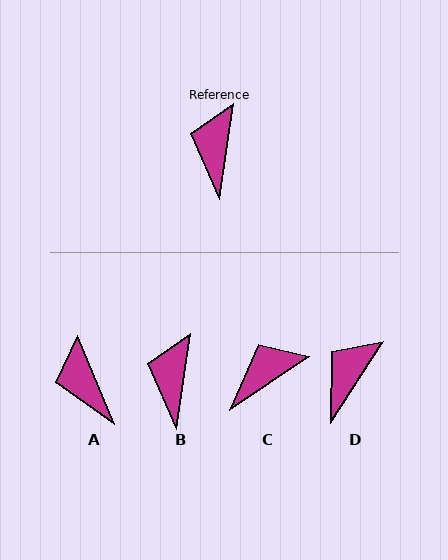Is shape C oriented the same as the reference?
No, it is off by about 47 degrees.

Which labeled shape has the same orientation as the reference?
B.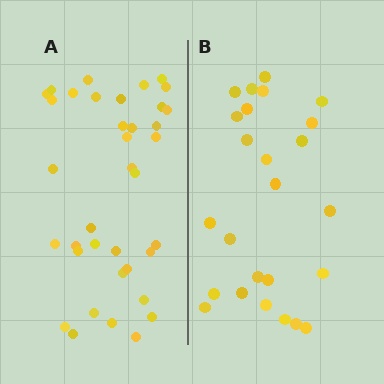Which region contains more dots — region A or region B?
Region A (the left region) has more dots.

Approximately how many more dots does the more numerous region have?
Region A has roughly 12 or so more dots than region B.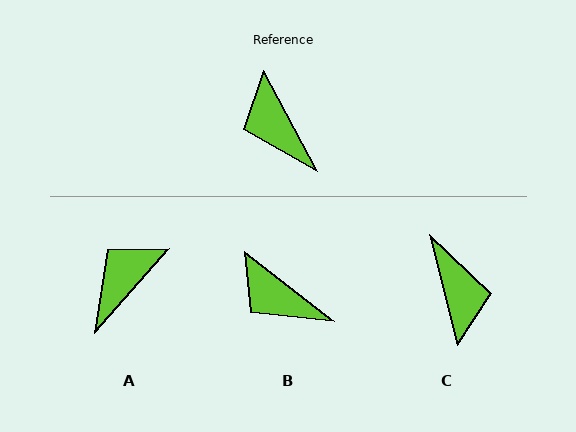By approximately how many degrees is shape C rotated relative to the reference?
Approximately 166 degrees counter-clockwise.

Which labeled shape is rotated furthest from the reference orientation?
C, about 166 degrees away.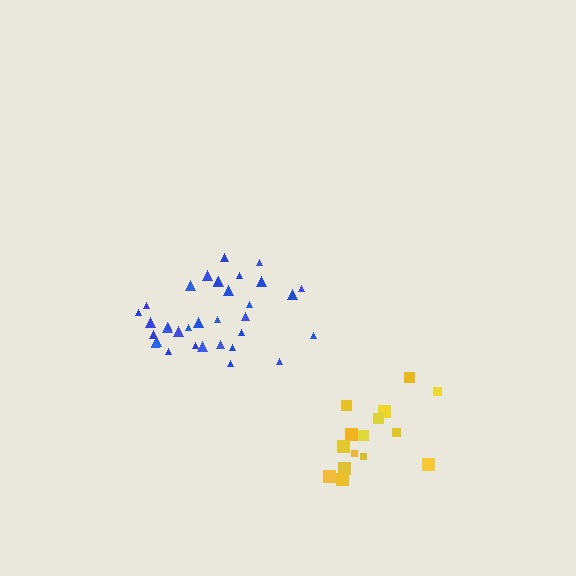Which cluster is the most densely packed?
Blue.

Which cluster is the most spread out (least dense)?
Yellow.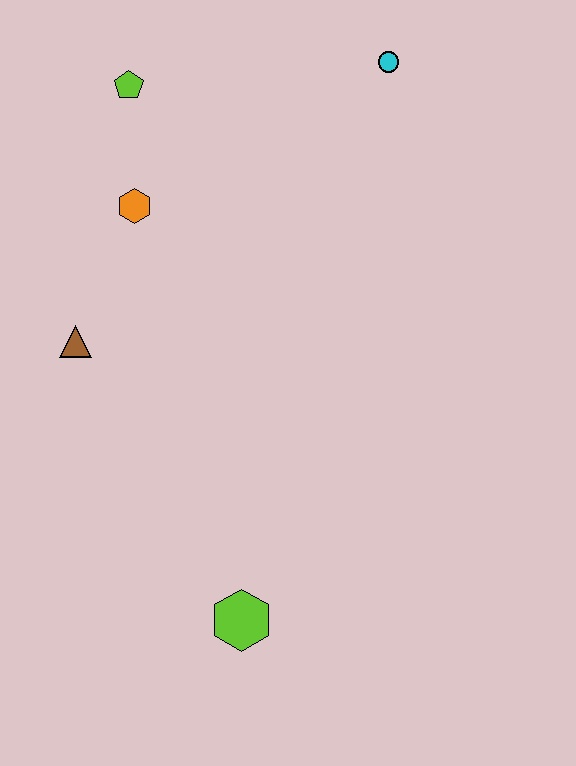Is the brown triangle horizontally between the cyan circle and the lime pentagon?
No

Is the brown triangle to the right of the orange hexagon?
No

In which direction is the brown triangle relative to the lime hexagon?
The brown triangle is above the lime hexagon.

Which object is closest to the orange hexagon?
The lime pentagon is closest to the orange hexagon.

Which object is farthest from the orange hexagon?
The lime hexagon is farthest from the orange hexagon.